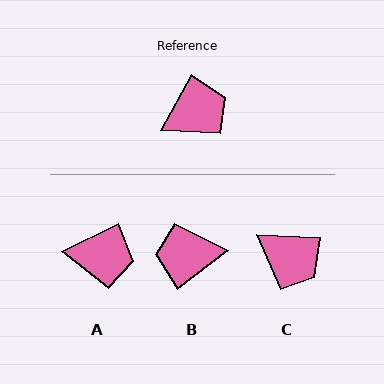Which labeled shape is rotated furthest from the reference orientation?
B, about 157 degrees away.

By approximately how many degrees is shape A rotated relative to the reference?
Approximately 35 degrees clockwise.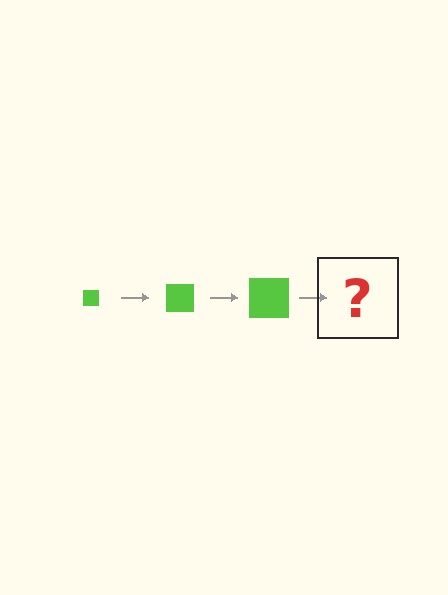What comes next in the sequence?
The next element should be a lime square, larger than the previous one.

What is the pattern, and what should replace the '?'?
The pattern is that the square gets progressively larger each step. The '?' should be a lime square, larger than the previous one.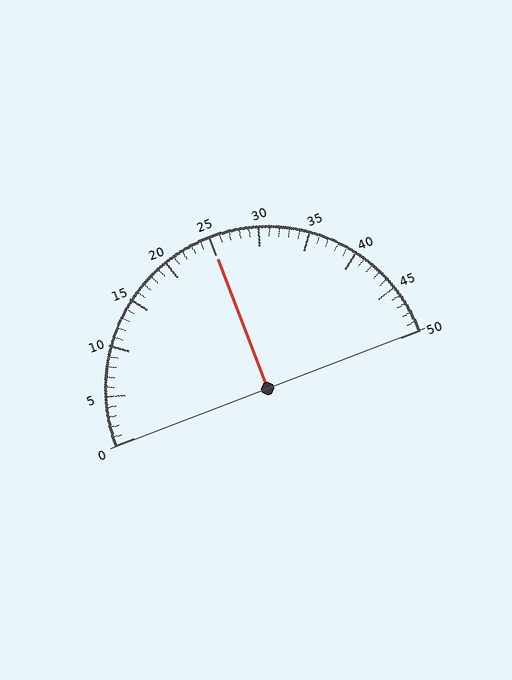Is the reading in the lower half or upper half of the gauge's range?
The reading is in the upper half of the range (0 to 50).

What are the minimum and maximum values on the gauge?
The gauge ranges from 0 to 50.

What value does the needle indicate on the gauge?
The needle indicates approximately 25.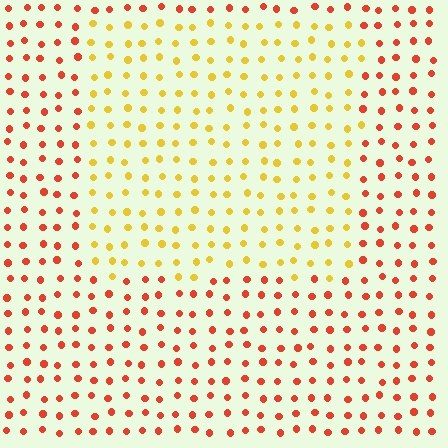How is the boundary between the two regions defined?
The boundary is defined purely by a slight shift in hue (about 44 degrees). Spacing, size, and orientation are identical on both sides.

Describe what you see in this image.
The image is filled with small red elements in a uniform arrangement. A rectangle-shaped region is visible where the elements are tinted to a slightly different hue, forming a subtle color boundary.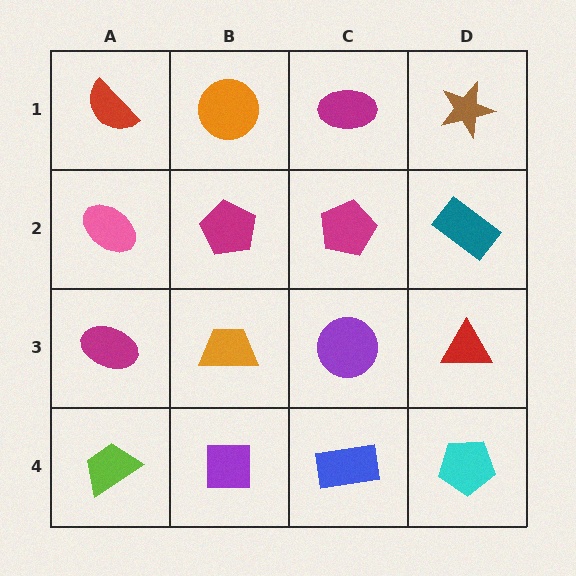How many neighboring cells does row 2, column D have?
3.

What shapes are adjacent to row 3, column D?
A teal rectangle (row 2, column D), a cyan pentagon (row 4, column D), a purple circle (row 3, column C).